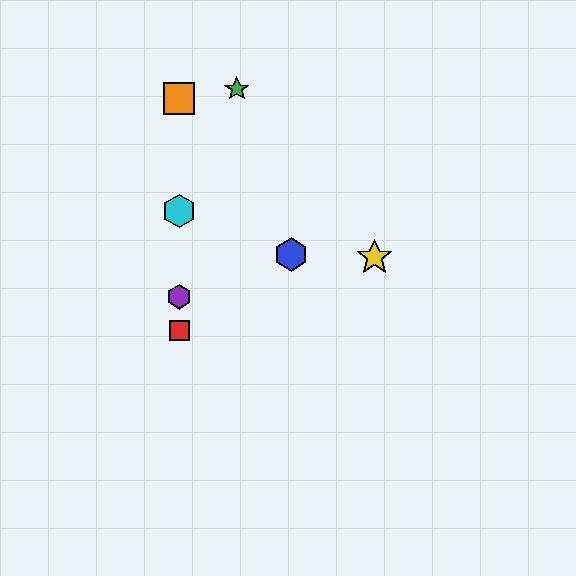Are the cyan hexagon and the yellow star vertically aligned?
No, the cyan hexagon is at x≈179 and the yellow star is at x≈374.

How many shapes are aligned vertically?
4 shapes (the red square, the purple hexagon, the orange square, the cyan hexagon) are aligned vertically.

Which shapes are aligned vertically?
The red square, the purple hexagon, the orange square, the cyan hexagon are aligned vertically.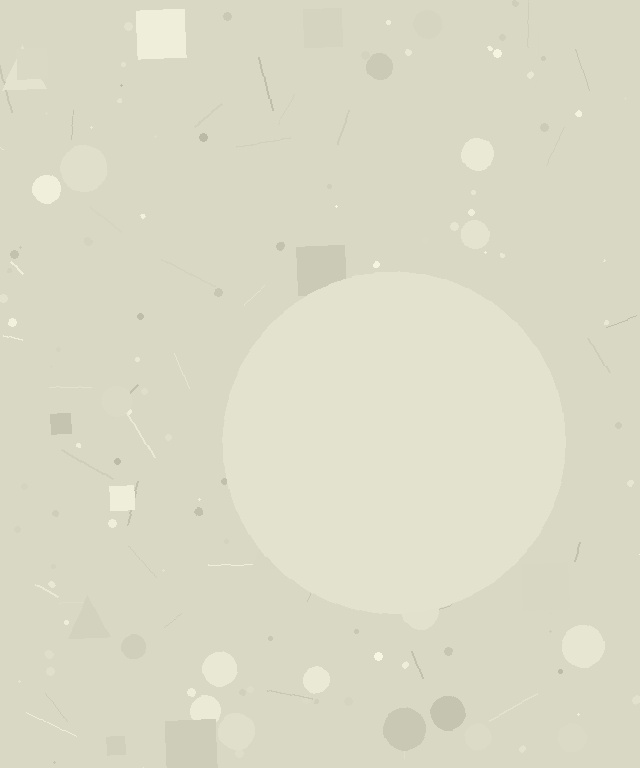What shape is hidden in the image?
A circle is hidden in the image.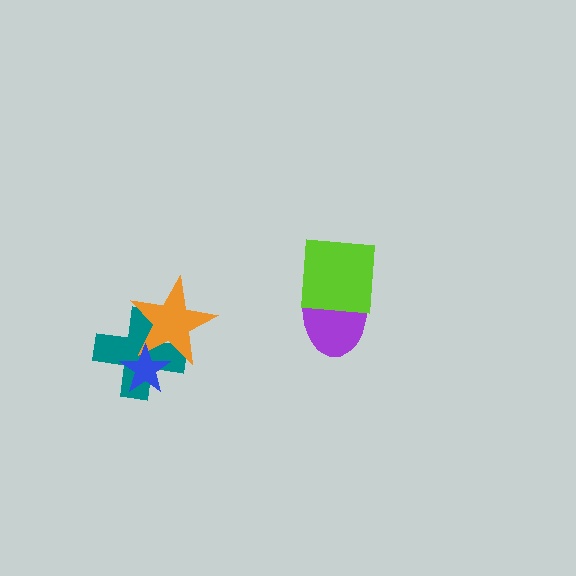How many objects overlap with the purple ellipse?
1 object overlaps with the purple ellipse.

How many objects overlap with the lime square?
1 object overlaps with the lime square.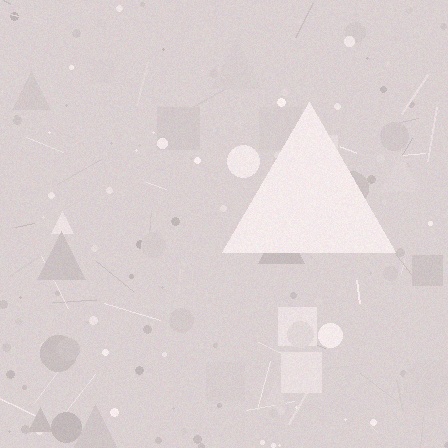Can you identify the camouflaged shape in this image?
The camouflaged shape is a triangle.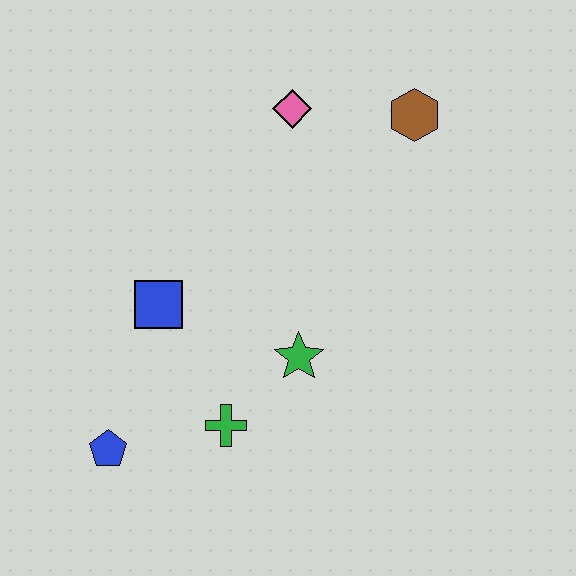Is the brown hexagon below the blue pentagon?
No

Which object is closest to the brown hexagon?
The pink diamond is closest to the brown hexagon.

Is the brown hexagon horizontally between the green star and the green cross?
No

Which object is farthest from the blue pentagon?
The brown hexagon is farthest from the blue pentagon.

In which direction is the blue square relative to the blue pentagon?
The blue square is above the blue pentagon.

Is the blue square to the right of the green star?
No